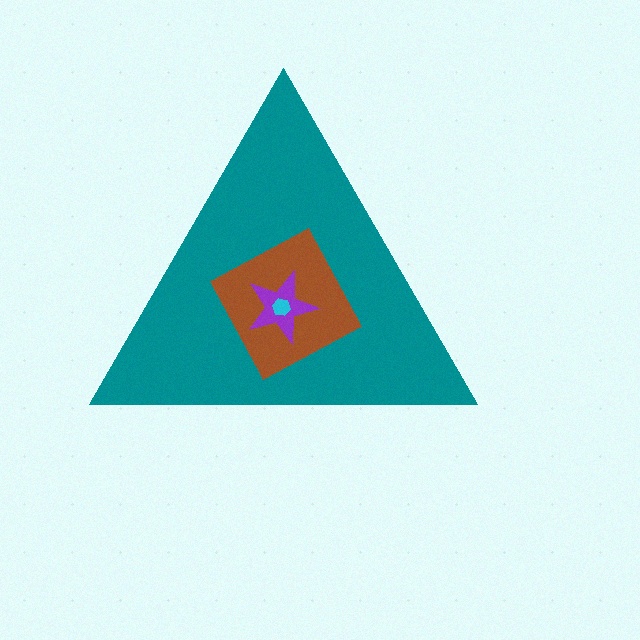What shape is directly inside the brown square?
The purple star.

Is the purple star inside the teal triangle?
Yes.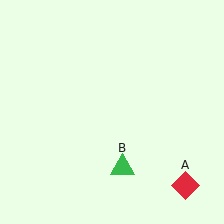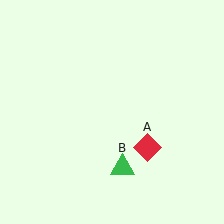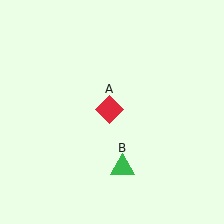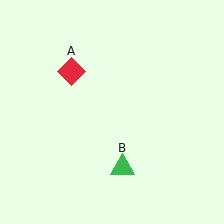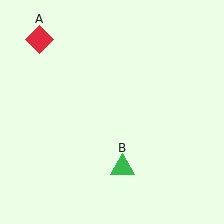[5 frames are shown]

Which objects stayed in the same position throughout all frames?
Green triangle (object B) remained stationary.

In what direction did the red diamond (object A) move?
The red diamond (object A) moved up and to the left.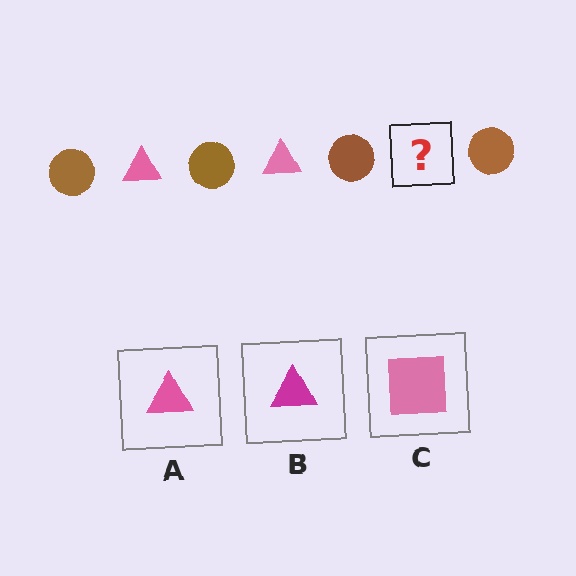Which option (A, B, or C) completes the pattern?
A.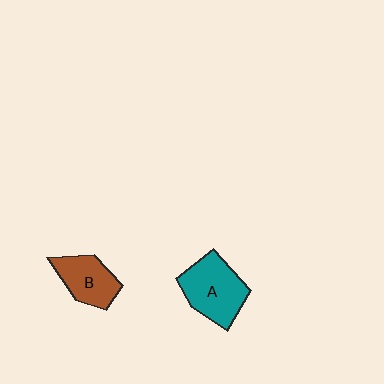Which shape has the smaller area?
Shape B (brown).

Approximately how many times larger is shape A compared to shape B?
Approximately 1.4 times.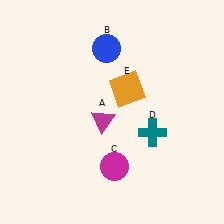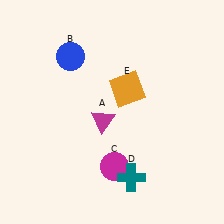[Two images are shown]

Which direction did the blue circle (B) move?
The blue circle (B) moved left.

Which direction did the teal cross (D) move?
The teal cross (D) moved down.